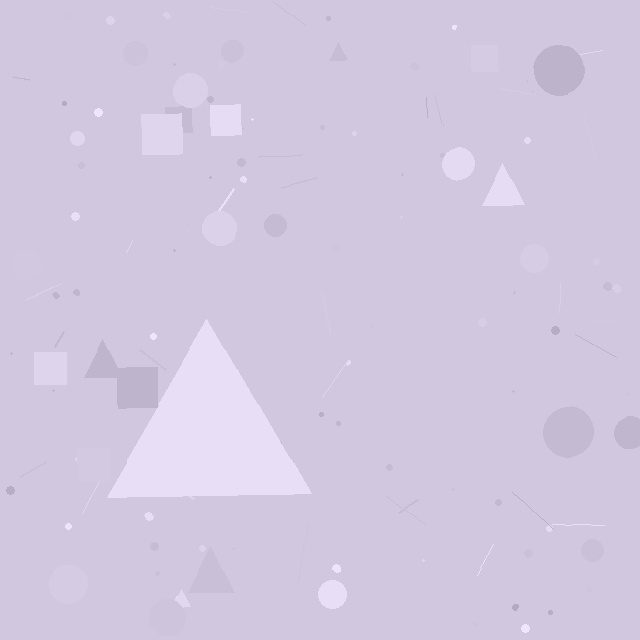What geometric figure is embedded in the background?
A triangle is embedded in the background.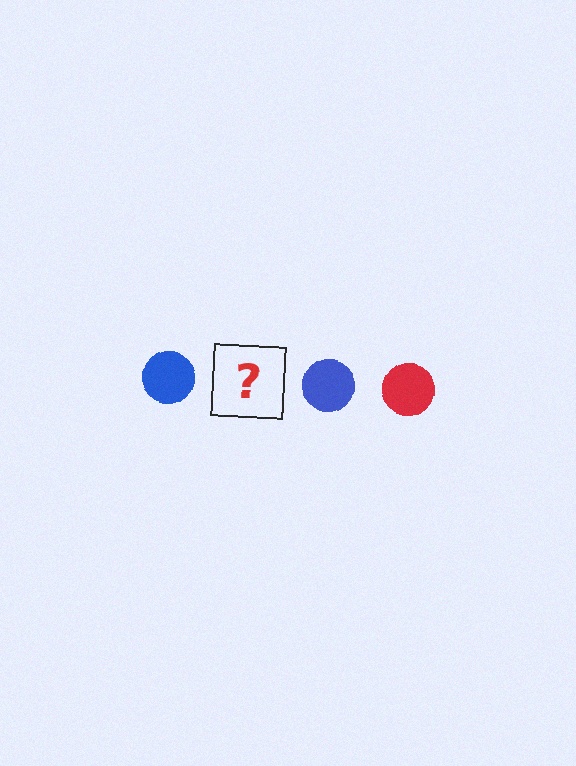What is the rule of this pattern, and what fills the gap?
The rule is that the pattern cycles through blue, red circles. The gap should be filled with a red circle.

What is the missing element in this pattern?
The missing element is a red circle.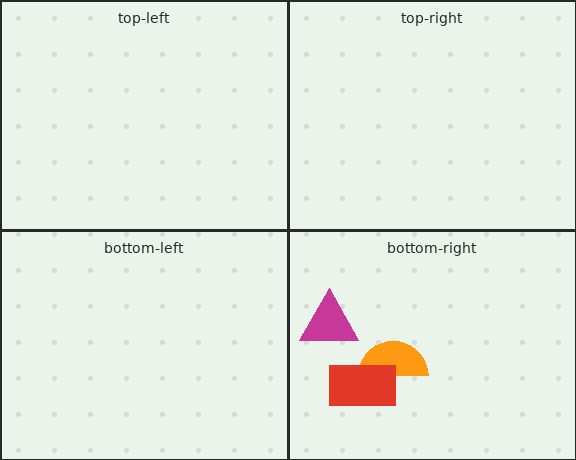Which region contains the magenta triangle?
The bottom-right region.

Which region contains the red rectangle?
The bottom-right region.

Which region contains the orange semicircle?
The bottom-right region.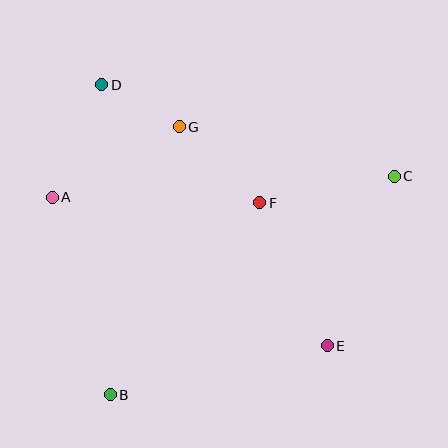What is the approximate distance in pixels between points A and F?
The distance between A and F is approximately 208 pixels.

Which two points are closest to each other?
Points D and G are closest to each other.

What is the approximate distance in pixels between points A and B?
The distance between A and B is approximately 206 pixels.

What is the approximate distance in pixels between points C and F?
The distance between C and F is approximately 137 pixels.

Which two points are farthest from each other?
Points B and C are farthest from each other.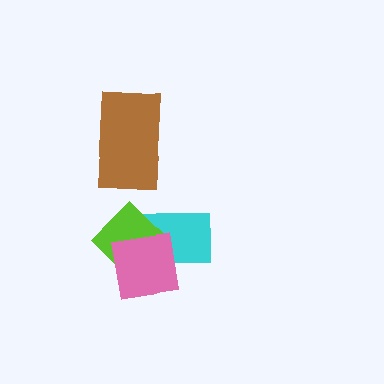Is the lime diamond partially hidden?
Yes, it is partially covered by another shape.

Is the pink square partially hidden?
No, no other shape covers it.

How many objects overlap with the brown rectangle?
0 objects overlap with the brown rectangle.